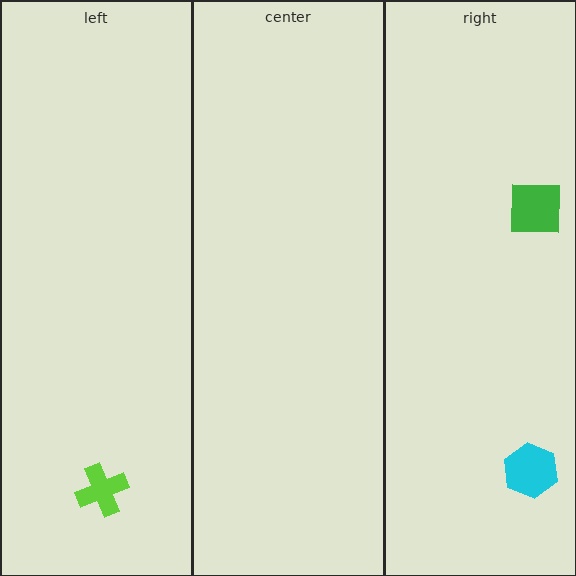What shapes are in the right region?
The cyan hexagon, the green square.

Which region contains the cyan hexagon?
The right region.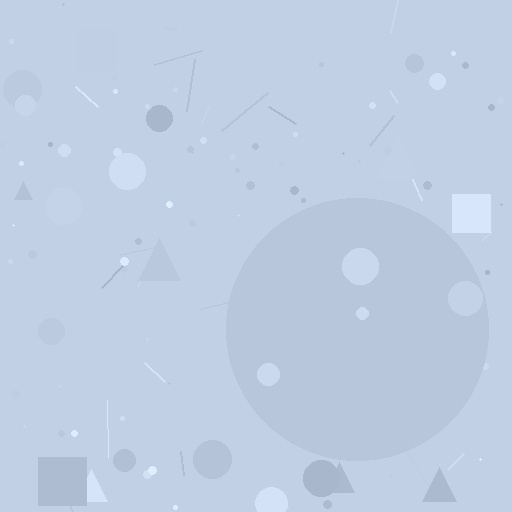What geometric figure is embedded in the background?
A circle is embedded in the background.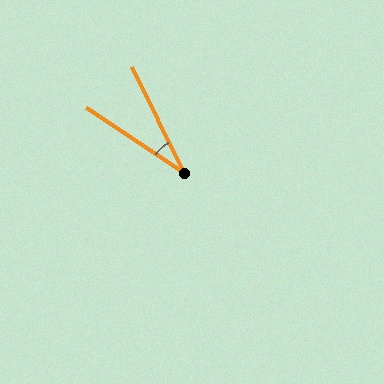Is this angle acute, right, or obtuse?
It is acute.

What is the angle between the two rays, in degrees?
Approximately 30 degrees.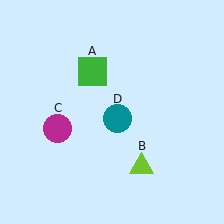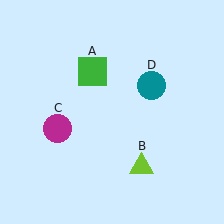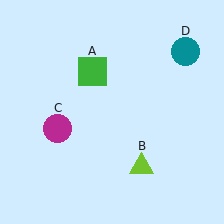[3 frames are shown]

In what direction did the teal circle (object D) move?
The teal circle (object D) moved up and to the right.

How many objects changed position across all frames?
1 object changed position: teal circle (object D).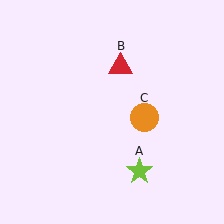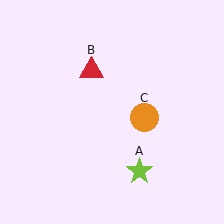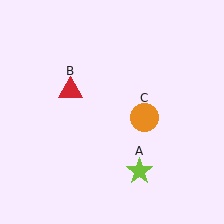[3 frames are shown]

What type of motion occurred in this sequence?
The red triangle (object B) rotated counterclockwise around the center of the scene.